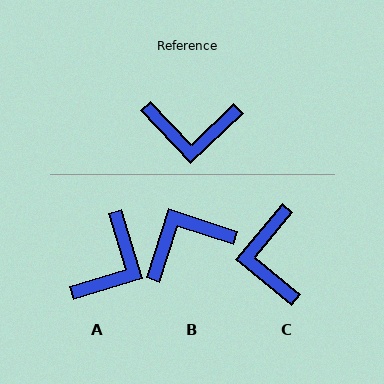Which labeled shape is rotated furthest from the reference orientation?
B, about 151 degrees away.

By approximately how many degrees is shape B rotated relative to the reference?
Approximately 151 degrees clockwise.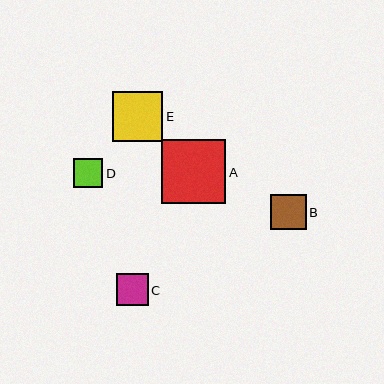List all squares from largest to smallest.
From largest to smallest: A, E, B, C, D.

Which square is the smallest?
Square D is the smallest with a size of approximately 29 pixels.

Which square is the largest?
Square A is the largest with a size of approximately 64 pixels.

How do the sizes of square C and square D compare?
Square C and square D are approximately the same size.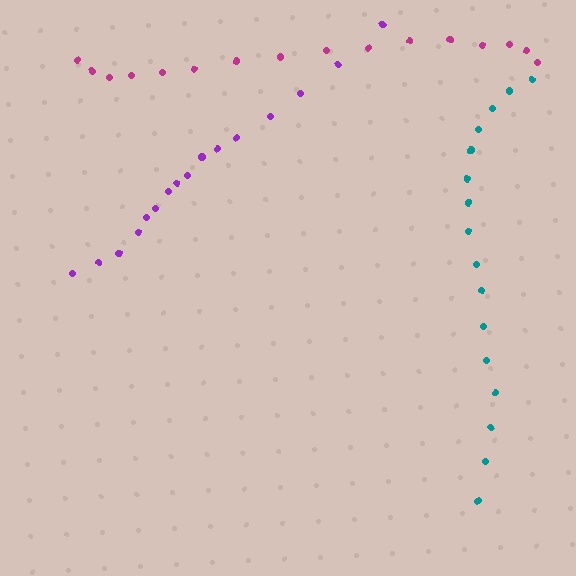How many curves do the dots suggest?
There are 3 distinct paths.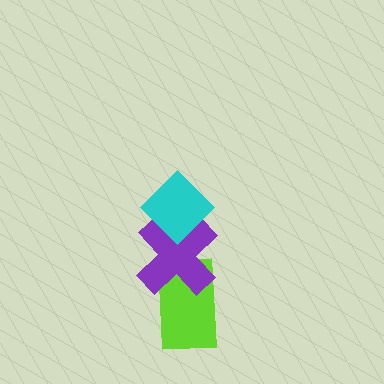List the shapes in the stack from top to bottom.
From top to bottom: the cyan diamond, the purple cross, the lime rectangle.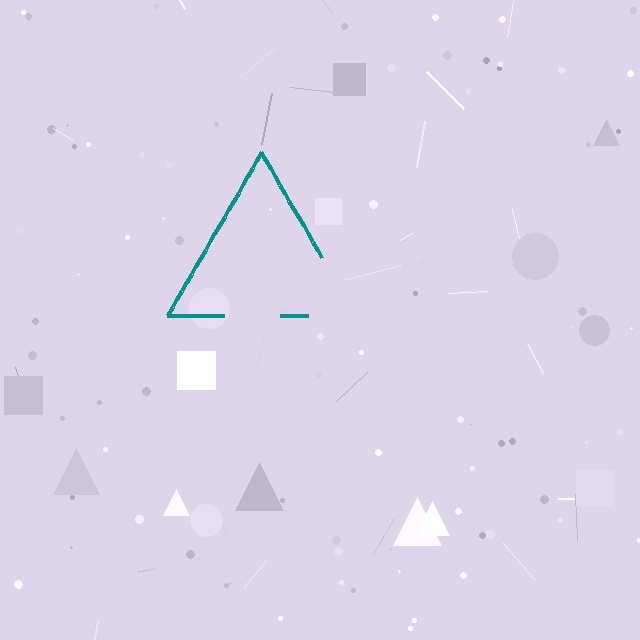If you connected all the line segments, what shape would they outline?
They would outline a triangle.